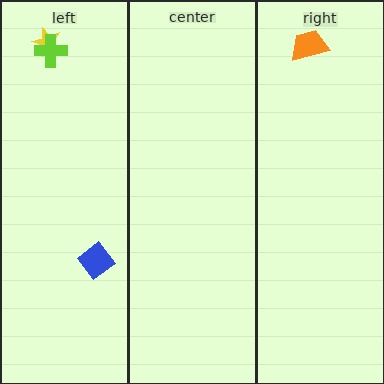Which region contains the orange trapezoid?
The right region.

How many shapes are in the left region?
3.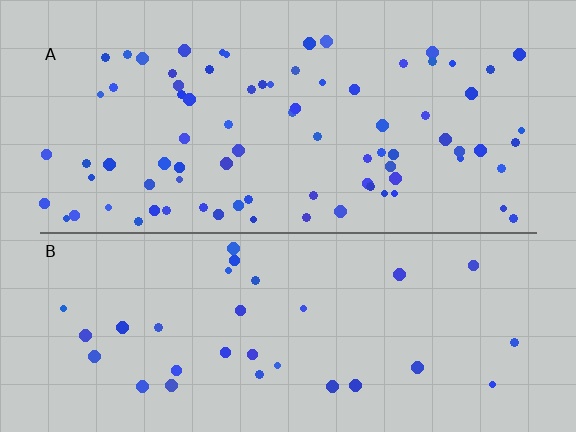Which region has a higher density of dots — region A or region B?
A (the top).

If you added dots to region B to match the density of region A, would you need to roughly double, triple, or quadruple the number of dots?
Approximately triple.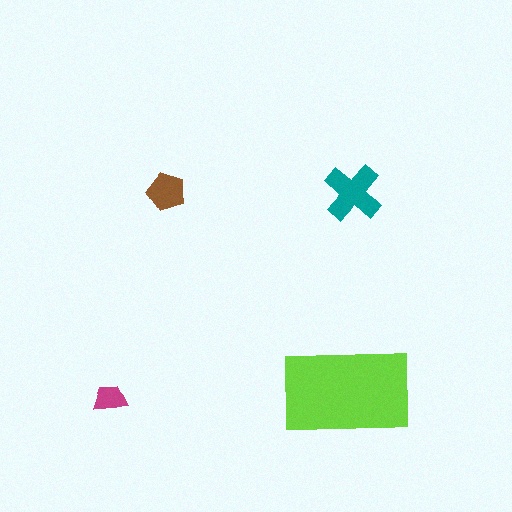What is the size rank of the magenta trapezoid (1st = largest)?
4th.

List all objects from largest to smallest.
The lime rectangle, the teal cross, the brown pentagon, the magenta trapezoid.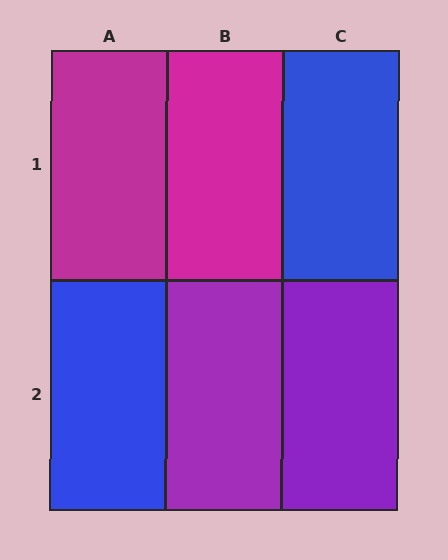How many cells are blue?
2 cells are blue.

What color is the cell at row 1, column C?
Blue.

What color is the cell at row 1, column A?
Magenta.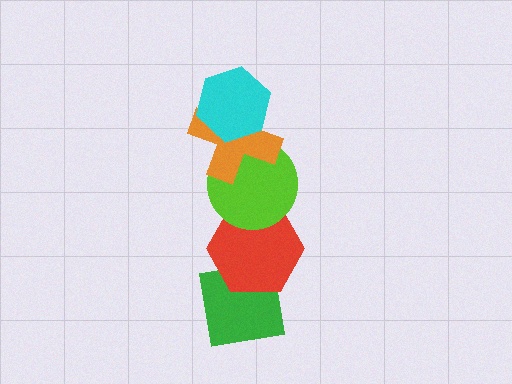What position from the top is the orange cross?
The orange cross is 2nd from the top.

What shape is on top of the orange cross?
The cyan hexagon is on top of the orange cross.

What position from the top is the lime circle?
The lime circle is 3rd from the top.